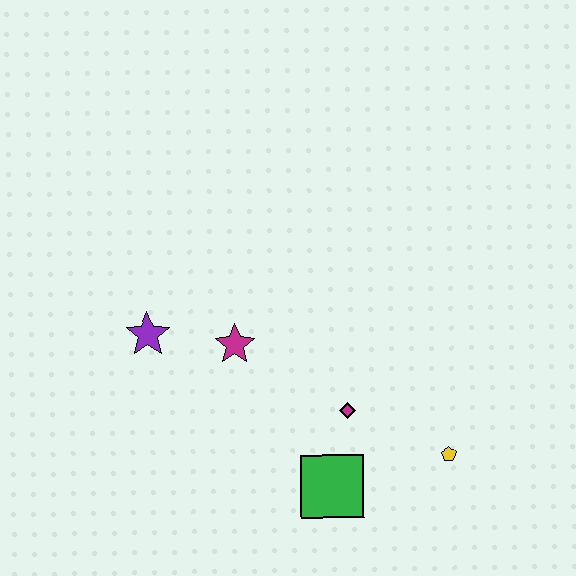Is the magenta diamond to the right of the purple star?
Yes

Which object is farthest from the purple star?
The yellow pentagon is farthest from the purple star.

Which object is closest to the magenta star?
The purple star is closest to the magenta star.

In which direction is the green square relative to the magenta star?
The green square is below the magenta star.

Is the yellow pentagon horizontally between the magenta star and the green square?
No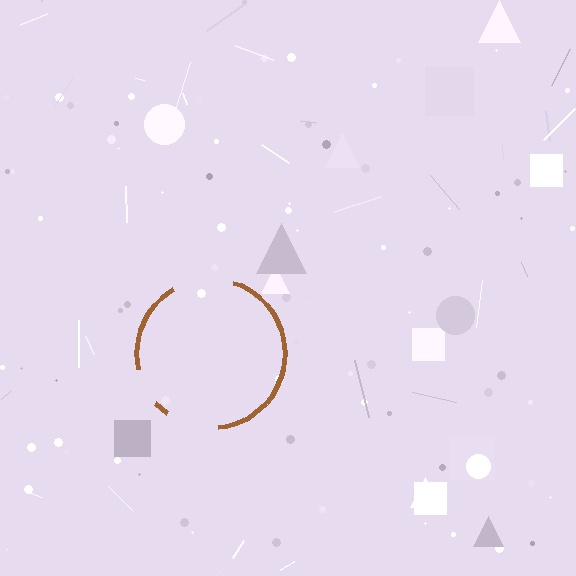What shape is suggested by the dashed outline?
The dashed outline suggests a circle.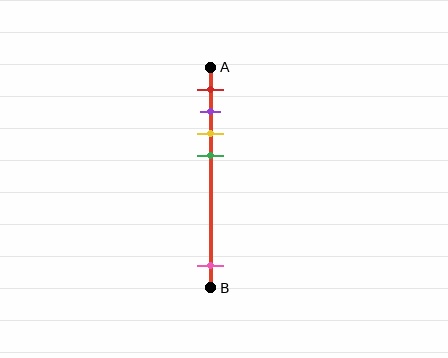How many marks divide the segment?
There are 5 marks dividing the segment.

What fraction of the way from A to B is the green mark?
The green mark is approximately 40% (0.4) of the way from A to B.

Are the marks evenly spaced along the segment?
No, the marks are not evenly spaced.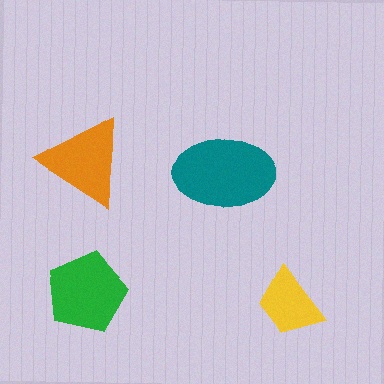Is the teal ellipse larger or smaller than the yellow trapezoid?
Larger.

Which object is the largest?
The teal ellipse.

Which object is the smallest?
The yellow trapezoid.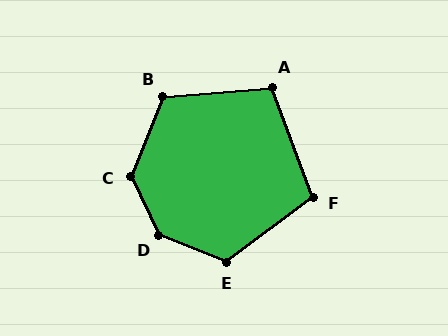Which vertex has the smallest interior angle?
A, at approximately 106 degrees.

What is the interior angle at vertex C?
Approximately 132 degrees (obtuse).